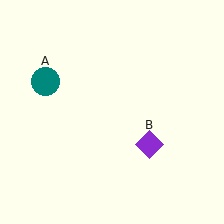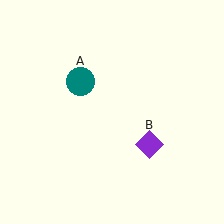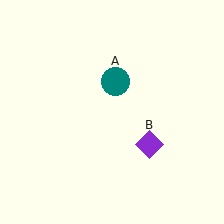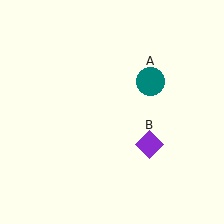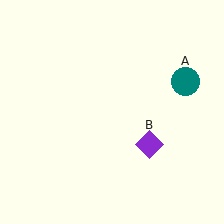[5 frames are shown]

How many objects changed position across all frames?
1 object changed position: teal circle (object A).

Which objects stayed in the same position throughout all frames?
Purple diamond (object B) remained stationary.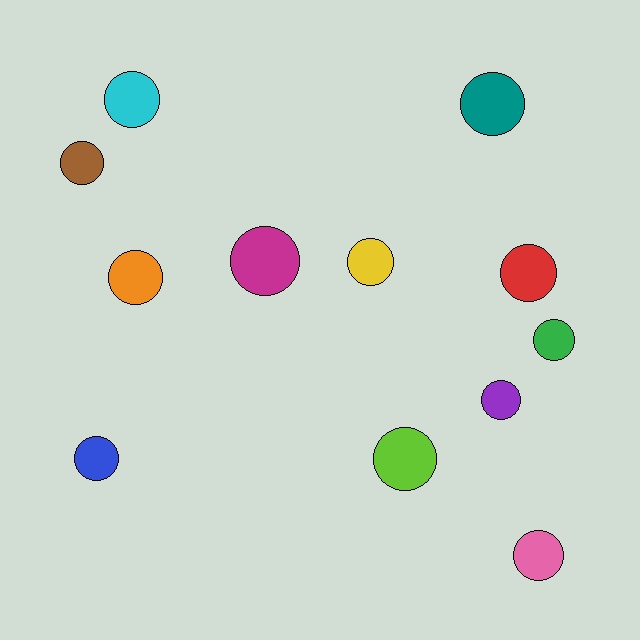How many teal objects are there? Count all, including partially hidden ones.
There is 1 teal object.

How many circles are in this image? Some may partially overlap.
There are 12 circles.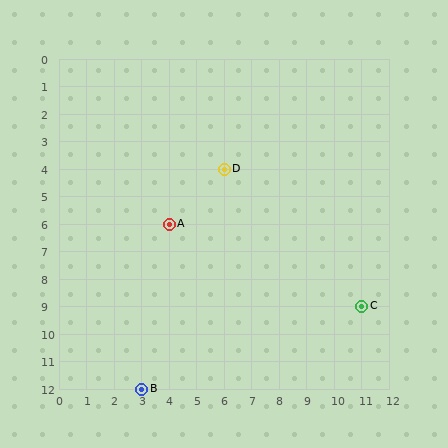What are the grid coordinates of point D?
Point D is at grid coordinates (6, 4).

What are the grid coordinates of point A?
Point A is at grid coordinates (4, 6).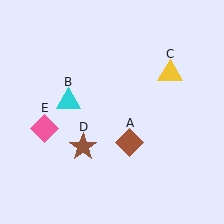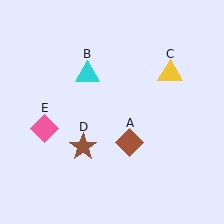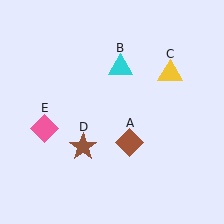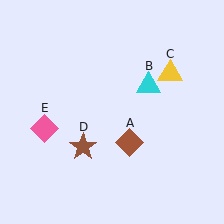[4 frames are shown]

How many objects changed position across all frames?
1 object changed position: cyan triangle (object B).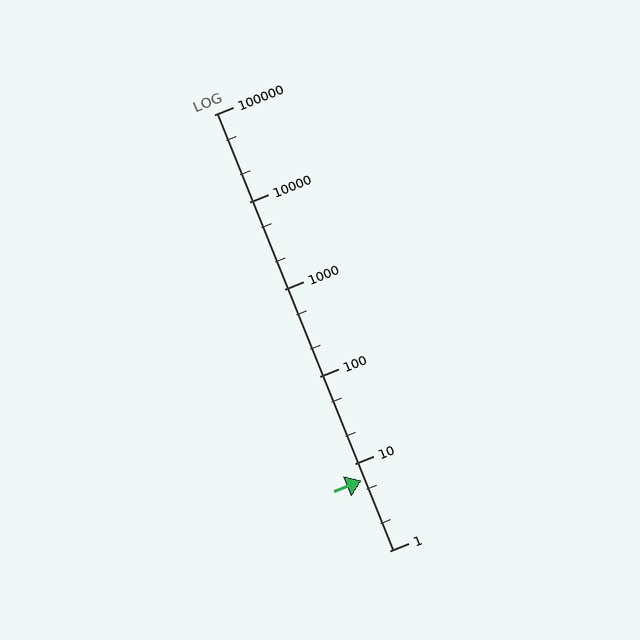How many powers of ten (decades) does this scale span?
The scale spans 5 decades, from 1 to 100000.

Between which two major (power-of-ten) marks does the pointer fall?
The pointer is between 1 and 10.